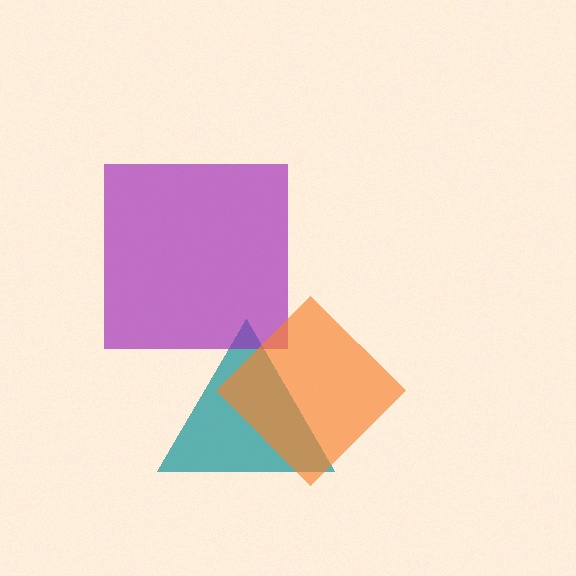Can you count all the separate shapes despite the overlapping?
Yes, there are 3 separate shapes.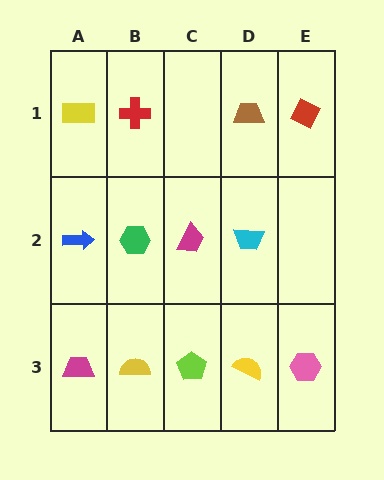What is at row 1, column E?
A red diamond.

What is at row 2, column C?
A magenta trapezoid.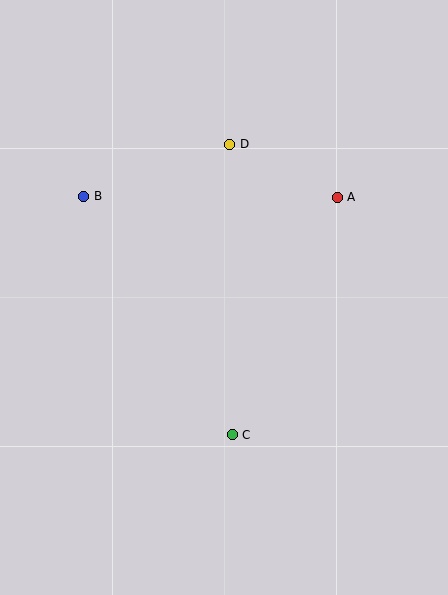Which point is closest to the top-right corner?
Point A is closest to the top-right corner.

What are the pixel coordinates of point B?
Point B is at (84, 196).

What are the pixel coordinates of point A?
Point A is at (337, 197).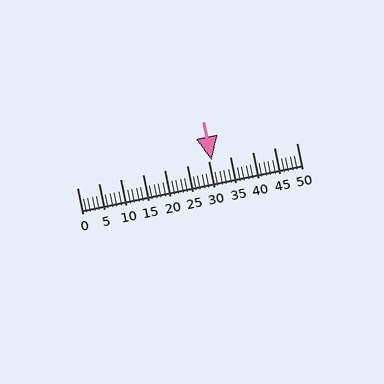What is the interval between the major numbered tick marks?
The major tick marks are spaced 5 units apart.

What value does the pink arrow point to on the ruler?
The pink arrow points to approximately 31.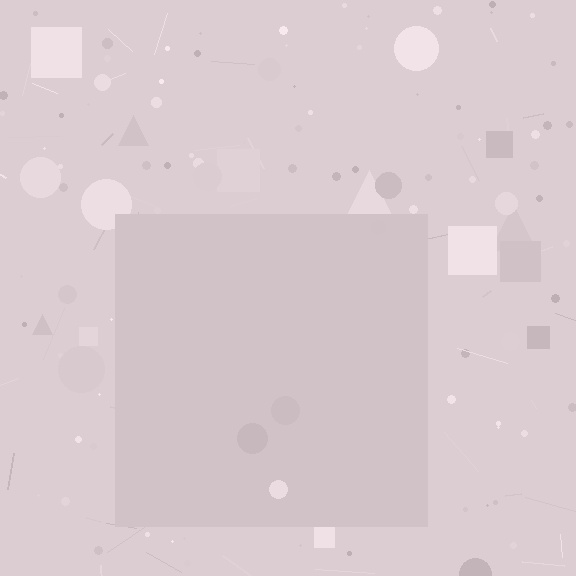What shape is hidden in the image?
A square is hidden in the image.